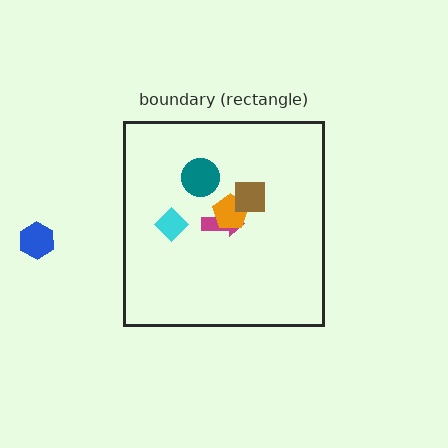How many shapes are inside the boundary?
5 inside, 1 outside.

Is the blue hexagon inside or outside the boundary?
Outside.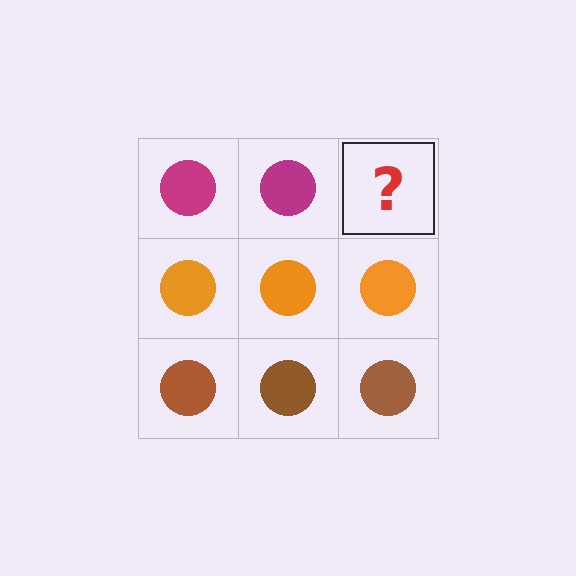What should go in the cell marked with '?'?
The missing cell should contain a magenta circle.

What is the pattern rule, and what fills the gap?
The rule is that each row has a consistent color. The gap should be filled with a magenta circle.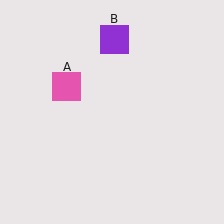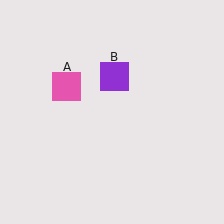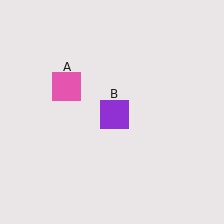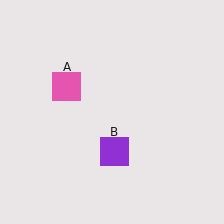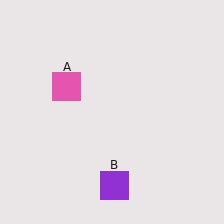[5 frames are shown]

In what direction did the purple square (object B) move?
The purple square (object B) moved down.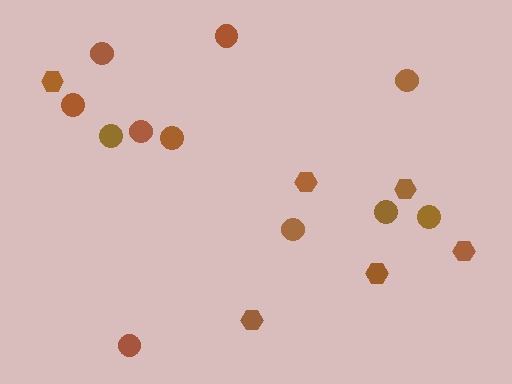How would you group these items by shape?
There are 2 groups: one group of hexagons (6) and one group of circles (11).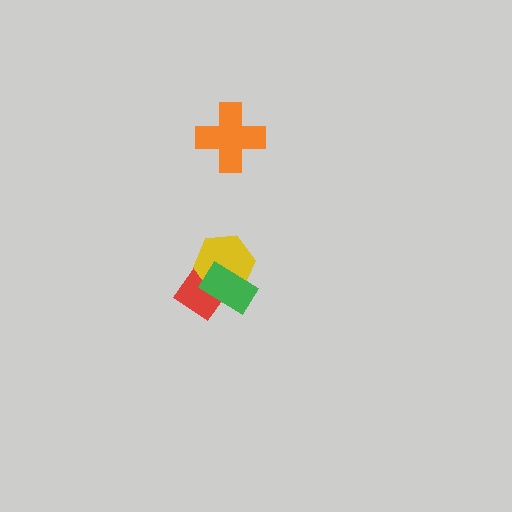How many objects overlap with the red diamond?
2 objects overlap with the red diamond.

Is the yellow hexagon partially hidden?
Yes, it is partially covered by another shape.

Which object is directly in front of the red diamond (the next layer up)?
The yellow hexagon is directly in front of the red diamond.